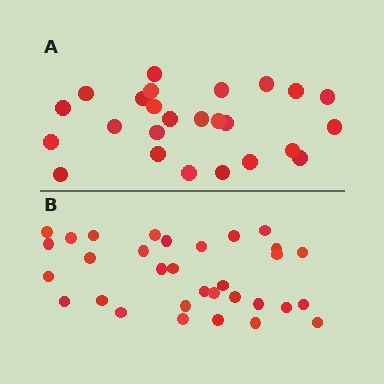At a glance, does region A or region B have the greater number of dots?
Region B (the bottom region) has more dots.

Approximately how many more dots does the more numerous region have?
Region B has roughly 8 or so more dots than region A.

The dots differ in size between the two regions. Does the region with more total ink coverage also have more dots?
No. Region A has more total ink coverage because its dots are larger, but region B actually contains more individual dots. Total area can be misleading — the number of items is what matters here.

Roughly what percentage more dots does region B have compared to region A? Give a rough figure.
About 30% more.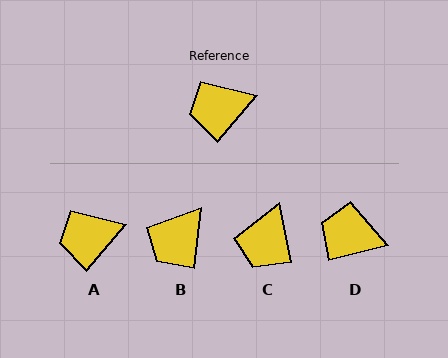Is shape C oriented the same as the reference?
No, it is off by about 52 degrees.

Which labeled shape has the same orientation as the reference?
A.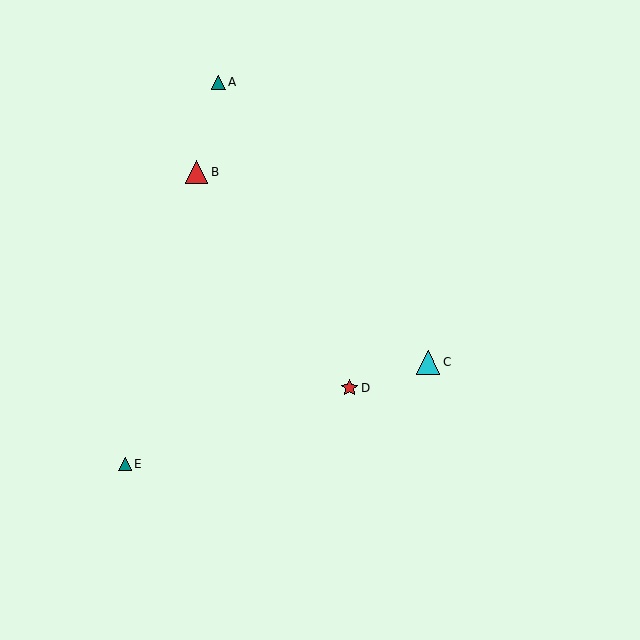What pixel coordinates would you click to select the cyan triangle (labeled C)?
Click at (428, 363) to select the cyan triangle C.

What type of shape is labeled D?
Shape D is a red star.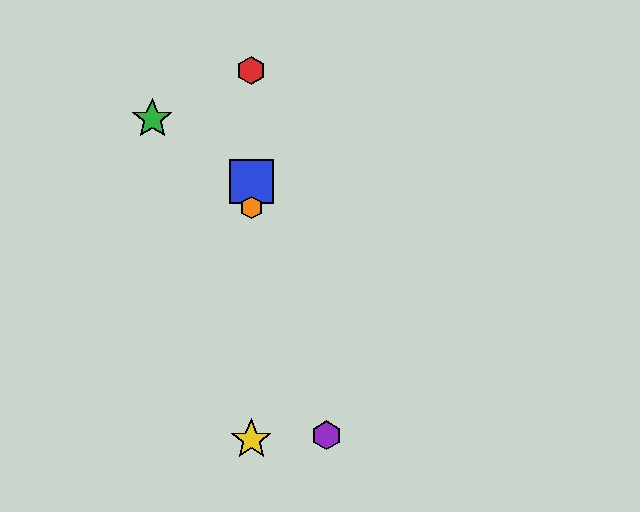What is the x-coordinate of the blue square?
The blue square is at x≈251.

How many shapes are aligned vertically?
4 shapes (the red hexagon, the blue square, the yellow star, the orange hexagon) are aligned vertically.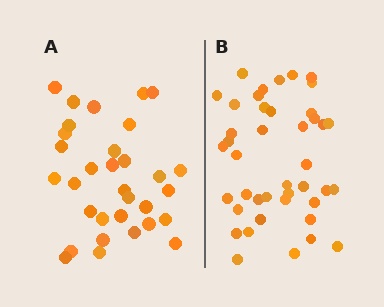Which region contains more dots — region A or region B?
Region B (the right region) has more dots.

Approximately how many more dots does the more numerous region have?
Region B has roughly 10 or so more dots than region A.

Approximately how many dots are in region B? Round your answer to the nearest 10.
About 40 dots. (The exact count is 42, which rounds to 40.)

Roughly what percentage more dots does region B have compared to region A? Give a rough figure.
About 30% more.